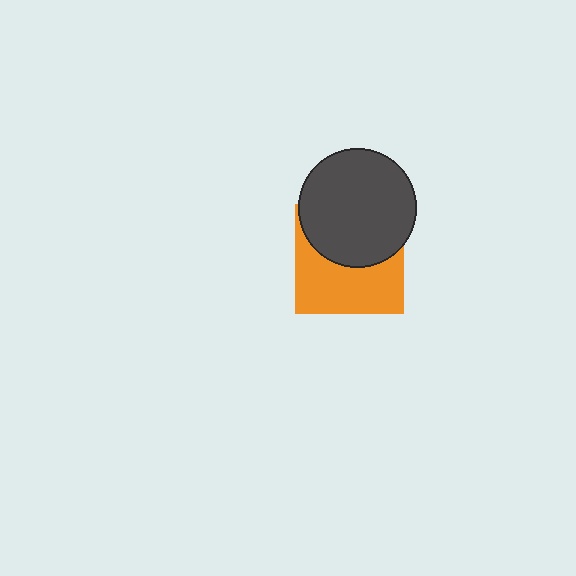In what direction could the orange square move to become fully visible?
The orange square could move down. That would shift it out from behind the dark gray circle entirely.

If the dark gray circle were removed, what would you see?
You would see the complete orange square.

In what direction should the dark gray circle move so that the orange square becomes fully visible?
The dark gray circle should move up. That is the shortest direction to clear the overlap and leave the orange square fully visible.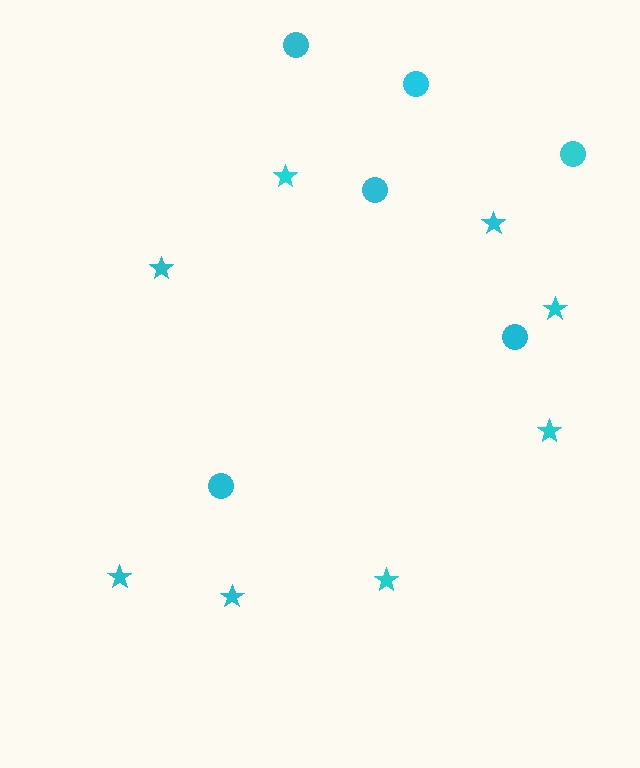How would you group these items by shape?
There are 2 groups: one group of circles (6) and one group of stars (8).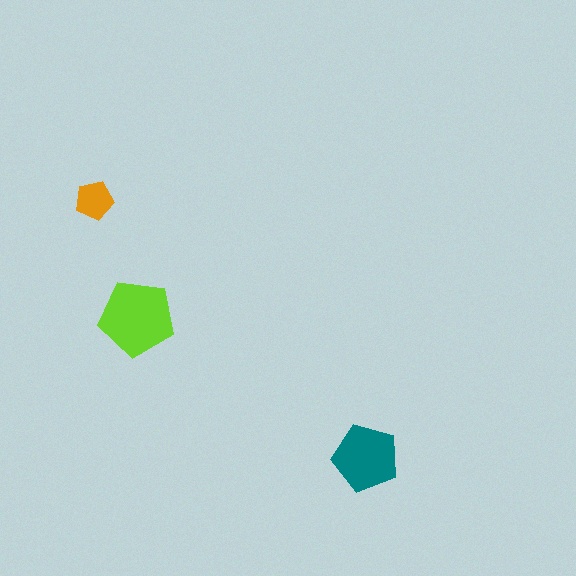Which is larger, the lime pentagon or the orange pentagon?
The lime one.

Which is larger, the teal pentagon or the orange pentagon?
The teal one.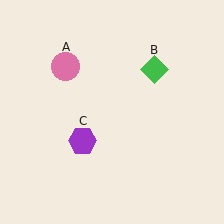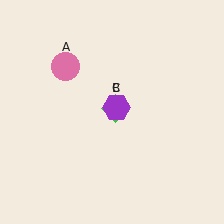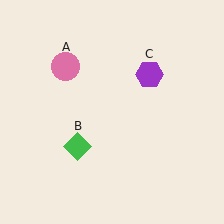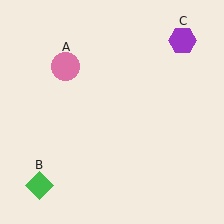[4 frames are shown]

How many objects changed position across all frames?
2 objects changed position: green diamond (object B), purple hexagon (object C).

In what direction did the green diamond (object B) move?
The green diamond (object B) moved down and to the left.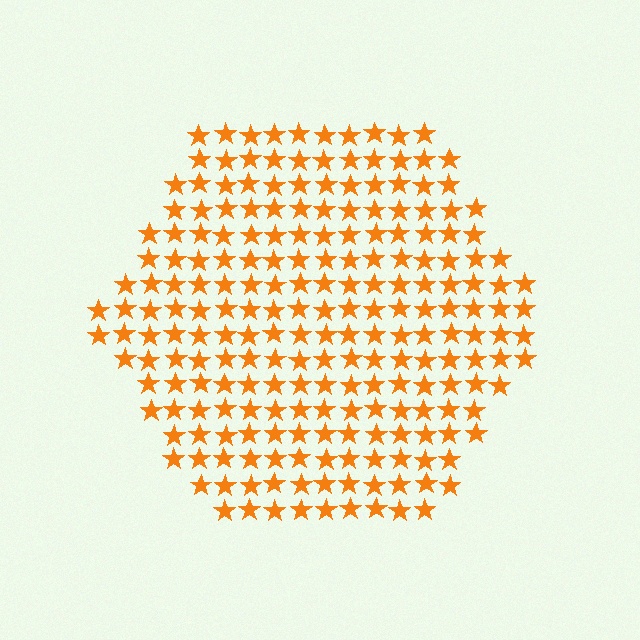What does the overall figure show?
The overall figure shows a hexagon.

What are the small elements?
The small elements are stars.